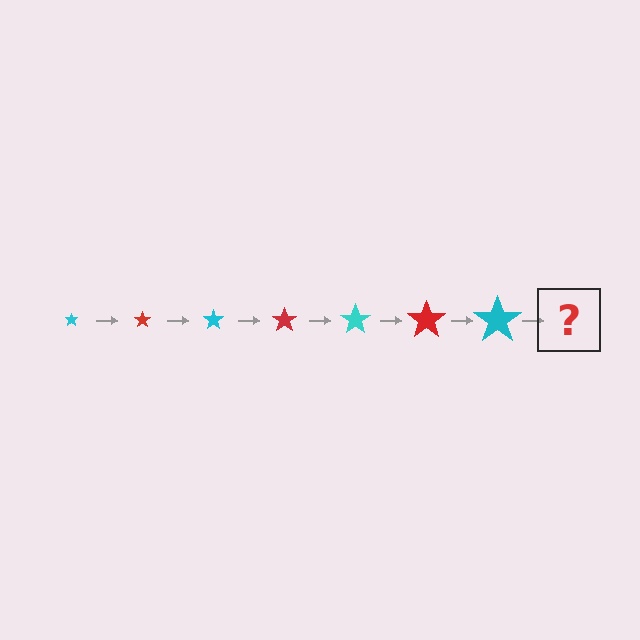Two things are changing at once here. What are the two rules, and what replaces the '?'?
The two rules are that the star grows larger each step and the color cycles through cyan and red. The '?' should be a red star, larger than the previous one.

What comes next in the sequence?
The next element should be a red star, larger than the previous one.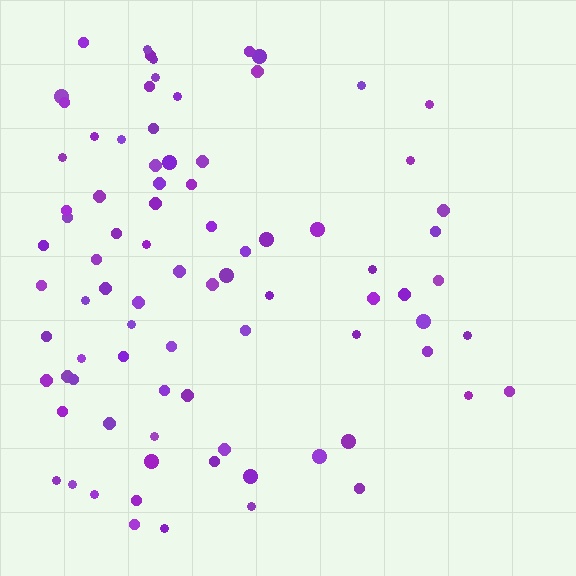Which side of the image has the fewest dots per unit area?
The right.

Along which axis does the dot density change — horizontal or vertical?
Horizontal.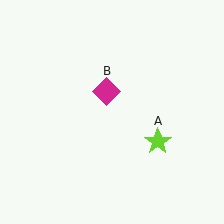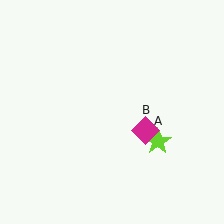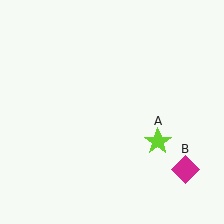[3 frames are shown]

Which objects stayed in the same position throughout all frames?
Lime star (object A) remained stationary.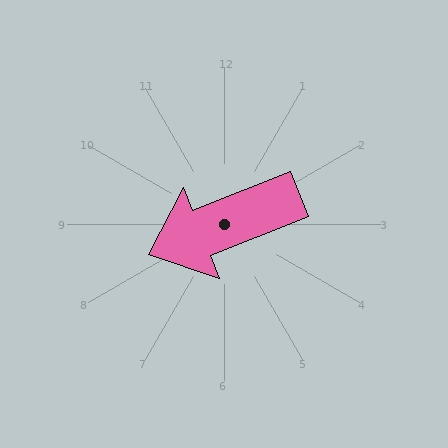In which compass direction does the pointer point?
West.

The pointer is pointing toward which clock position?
Roughly 8 o'clock.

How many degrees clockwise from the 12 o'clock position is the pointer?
Approximately 248 degrees.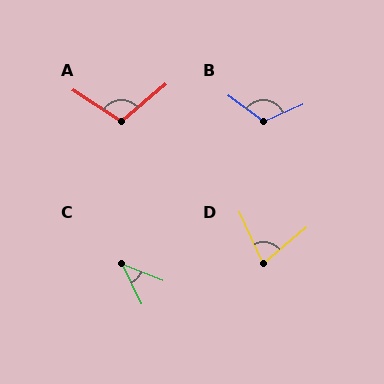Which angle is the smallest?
C, at approximately 42 degrees.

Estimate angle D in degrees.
Approximately 74 degrees.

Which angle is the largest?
B, at approximately 120 degrees.